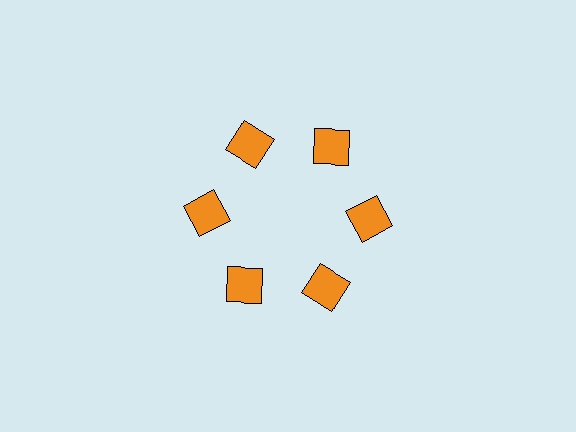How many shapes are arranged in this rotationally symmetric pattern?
There are 6 shapes, arranged in 6 groups of 1.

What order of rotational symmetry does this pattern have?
This pattern has 6-fold rotational symmetry.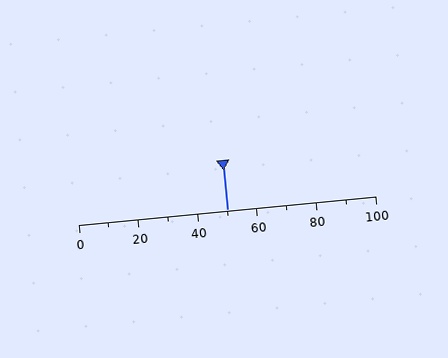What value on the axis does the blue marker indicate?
The marker indicates approximately 50.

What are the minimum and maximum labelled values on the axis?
The axis runs from 0 to 100.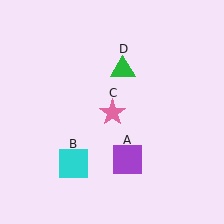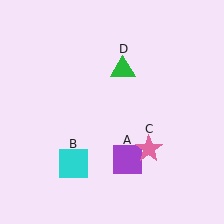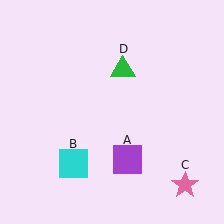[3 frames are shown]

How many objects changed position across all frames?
1 object changed position: pink star (object C).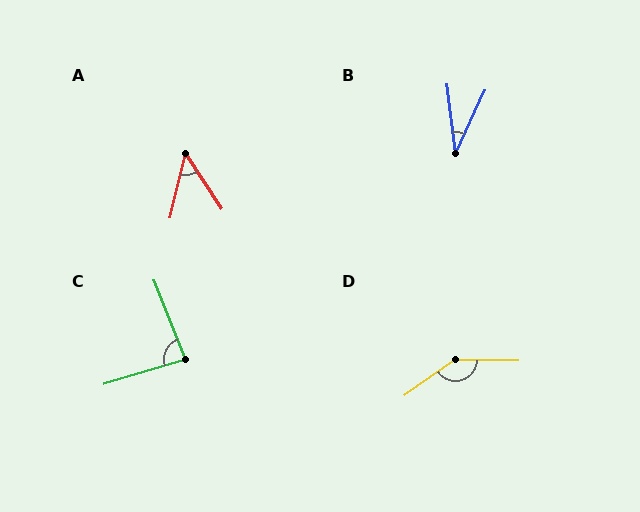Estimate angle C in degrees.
Approximately 85 degrees.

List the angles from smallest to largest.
B (32°), A (47°), C (85°), D (144°).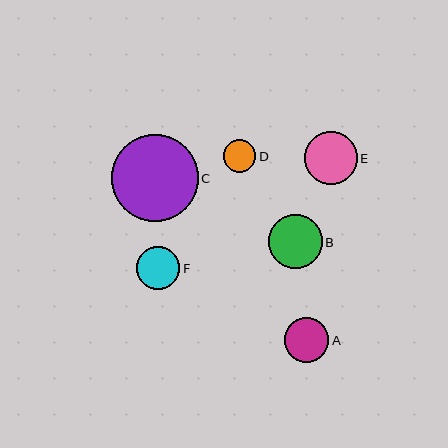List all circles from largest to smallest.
From largest to smallest: C, B, E, A, F, D.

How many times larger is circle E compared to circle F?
Circle E is approximately 1.2 times the size of circle F.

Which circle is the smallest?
Circle D is the smallest with a size of approximately 33 pixels.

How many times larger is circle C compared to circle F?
Circle C is approximately 2.0 times the size of circle F.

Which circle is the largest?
Circle C is the largest with a size of approximately 87 pixels.